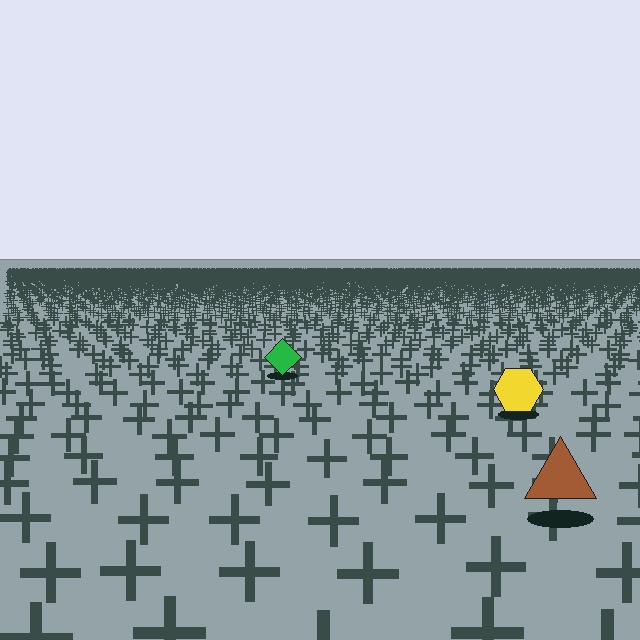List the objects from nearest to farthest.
From nearest to farthest: the brown triangle, the yellow hexagon, the green diamond.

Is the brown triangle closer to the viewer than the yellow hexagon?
Yes. The brown triangle is closer — you can tell from the texture gradient: the ground texture is coarser near it.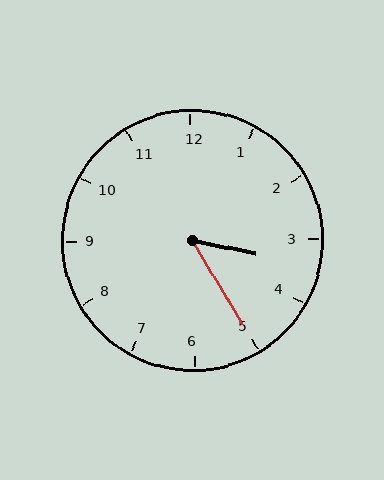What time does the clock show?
3:25.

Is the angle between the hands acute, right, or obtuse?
It is acute.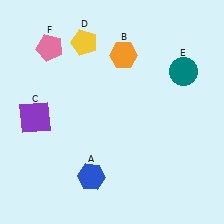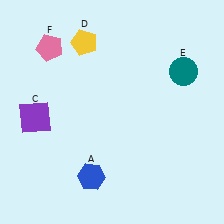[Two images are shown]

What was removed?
The orange hexagon (B) was removed in Image 2.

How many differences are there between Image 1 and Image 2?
There is 1 difference between the two images.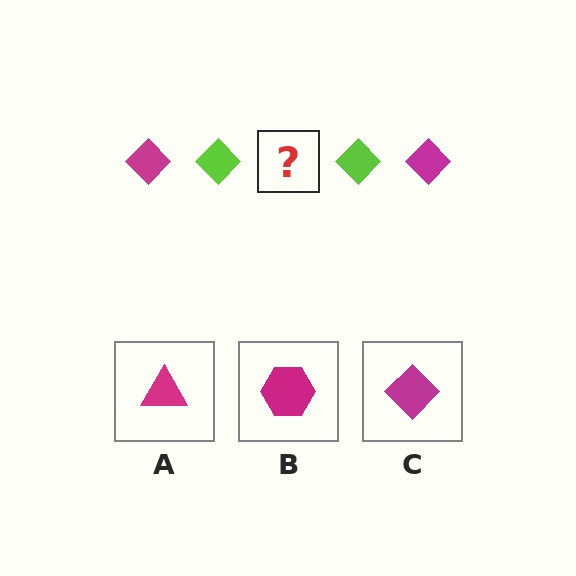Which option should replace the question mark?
Option C.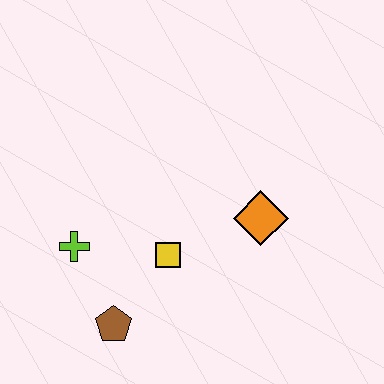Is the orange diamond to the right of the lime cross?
Yes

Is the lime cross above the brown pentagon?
Yes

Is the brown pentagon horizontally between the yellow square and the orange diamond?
No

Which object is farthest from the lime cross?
The orange diamond is farthest from the lime cross.